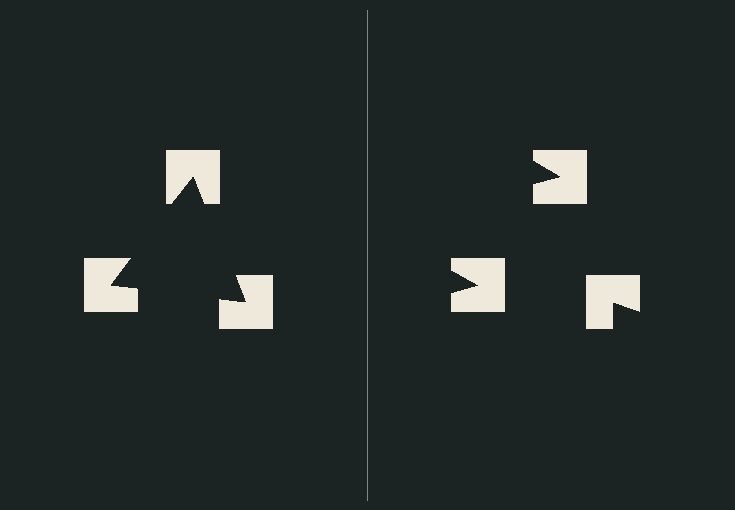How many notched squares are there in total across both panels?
6 — 3 on each side.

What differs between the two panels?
The notched squares are positioned identically on both sides; only the wedge orientations differ. On the left they align to a triangle; on the right they are misaligned.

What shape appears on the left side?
An illusory triangle.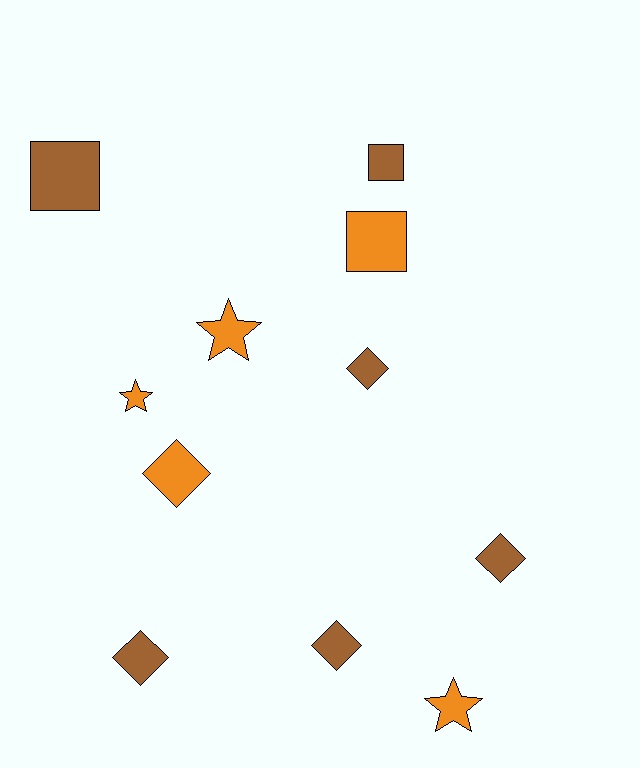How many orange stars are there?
There are 3 orange stars.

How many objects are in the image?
There are 11 objects.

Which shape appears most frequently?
Diamond, with 5 objects.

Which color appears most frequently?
Brown, with 6 objects.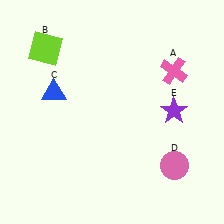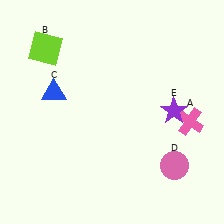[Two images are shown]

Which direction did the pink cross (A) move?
The pink cross (A) moved down.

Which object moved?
The pink cross (A) moved down.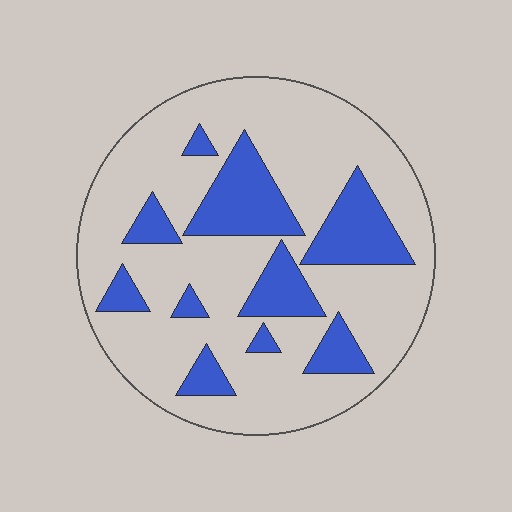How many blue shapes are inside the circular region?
10.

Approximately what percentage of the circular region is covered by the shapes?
Approximately 25%.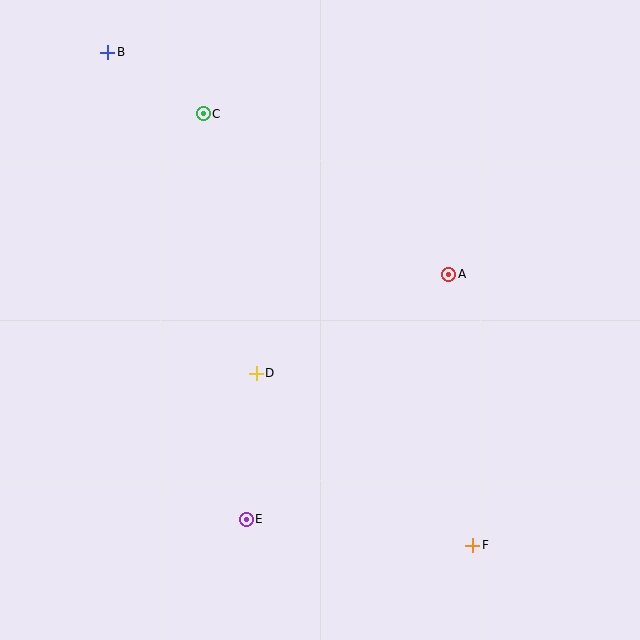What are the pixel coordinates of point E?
Point E is at (246, 519).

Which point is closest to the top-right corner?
Point A is closest to the top-right corner.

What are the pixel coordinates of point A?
Point A is at (449, 274).